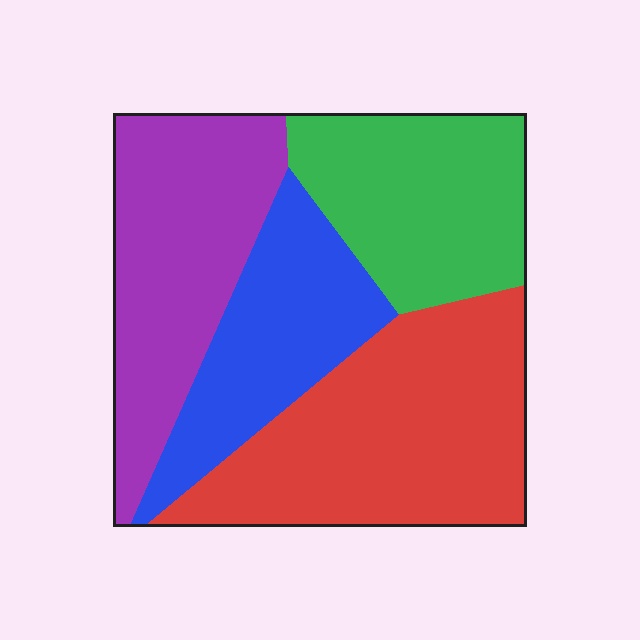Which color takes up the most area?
Red, at roughly 35%.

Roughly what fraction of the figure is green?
Green covers roughly 20% of the figure.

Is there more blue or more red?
Red.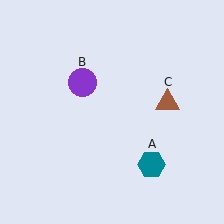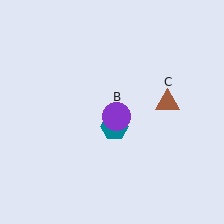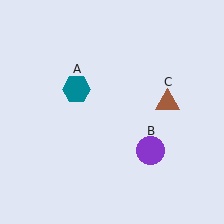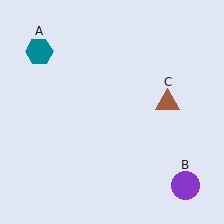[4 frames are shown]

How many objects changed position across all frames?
2 objects changed position: teal hexagon (object A), purple circle (object B).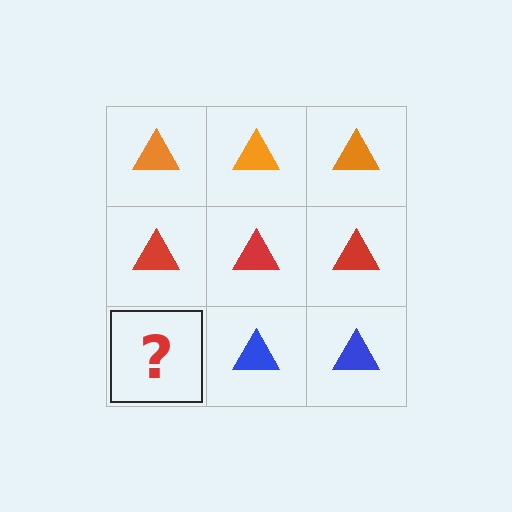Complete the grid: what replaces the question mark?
The question mark should be replaced with a blue triangle.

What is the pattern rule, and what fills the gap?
The rule is that each row has a consistent color. The gap should be filled with a blue triangle.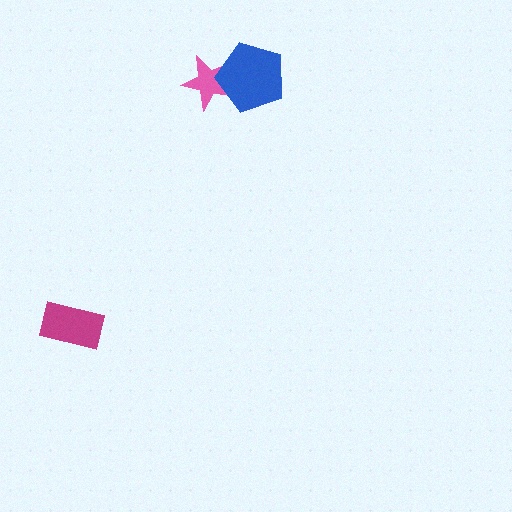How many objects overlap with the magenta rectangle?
0 objects overlap with the magenta rectangle.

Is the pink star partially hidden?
Yes, it is partially covered by another shape.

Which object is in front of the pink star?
The blue pentagon is in front of the pink star.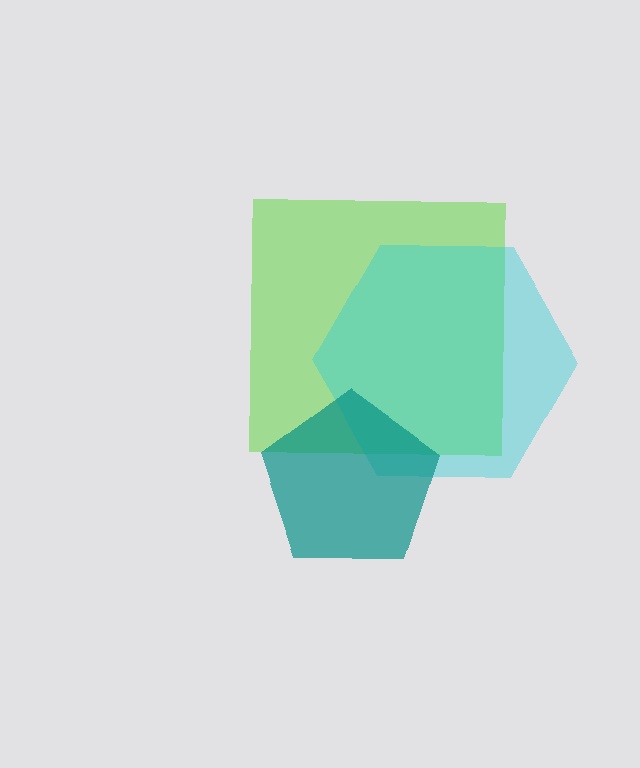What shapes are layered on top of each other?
The layered shapes are: a lime square, a cyan hexagon, a teal pentagon.